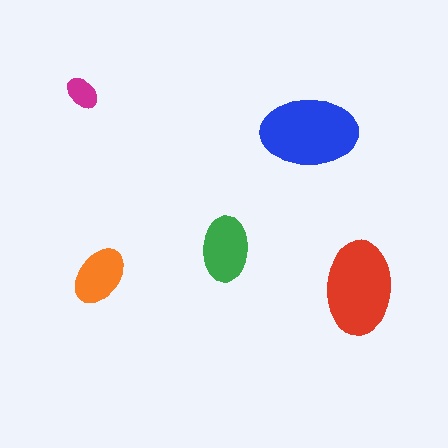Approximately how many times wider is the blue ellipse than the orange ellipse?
About 1.5 times wider.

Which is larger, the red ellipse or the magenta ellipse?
The red one.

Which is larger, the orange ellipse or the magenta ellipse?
The orange one.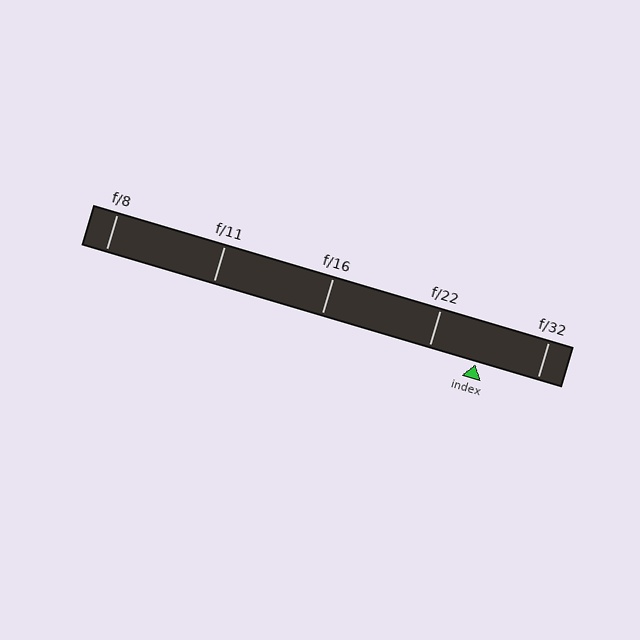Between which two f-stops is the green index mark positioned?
The index mark is between f/22 and f/32.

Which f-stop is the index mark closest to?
The index mark is closest to f/22.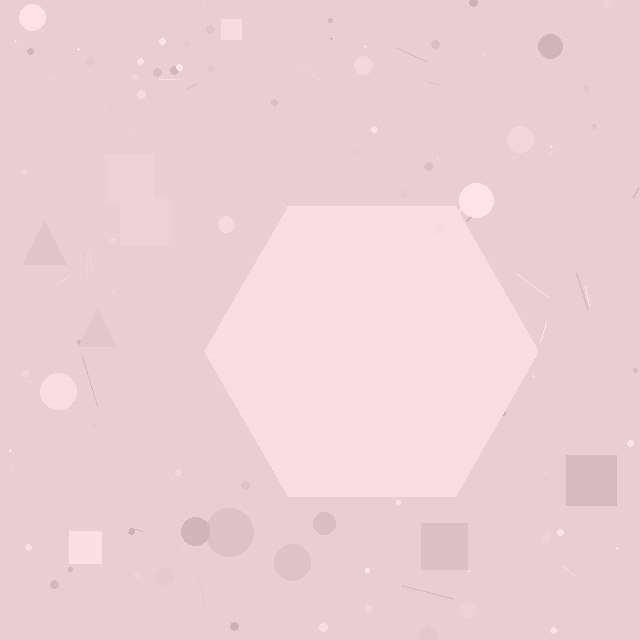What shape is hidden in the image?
A hexagon is hidden in the image.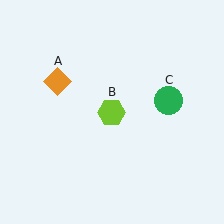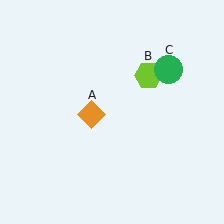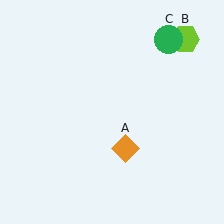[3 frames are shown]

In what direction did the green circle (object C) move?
The green circle (object C) moved up.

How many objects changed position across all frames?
3 objects changed position: orange diamond (object A), lime hexagon (object B), green circle (object C).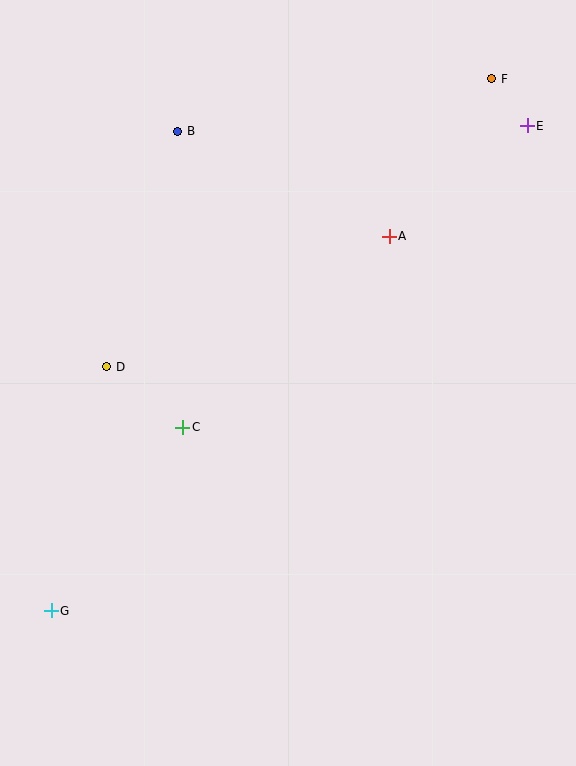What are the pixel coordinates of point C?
Point C is at (183, 427).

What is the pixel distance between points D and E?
The distance between D and E is 485 pixels.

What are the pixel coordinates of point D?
Point D is at (107, 367).